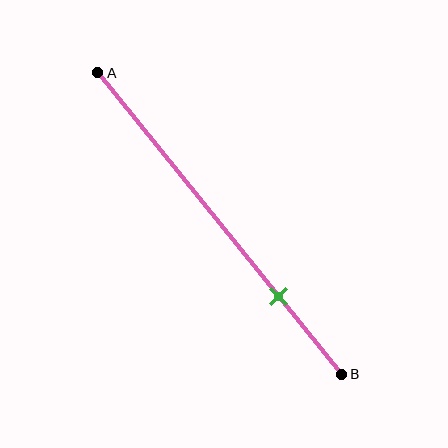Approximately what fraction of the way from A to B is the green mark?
The green mark is approximately 75% of the way from A to B.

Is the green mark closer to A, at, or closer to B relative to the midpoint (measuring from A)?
The green mark is closer to point B than the midpoint of segment AB.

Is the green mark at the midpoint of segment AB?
No, the mark is at about 75% from A, not at the 50% midpoint.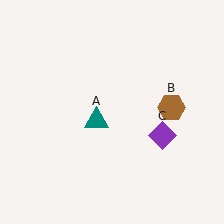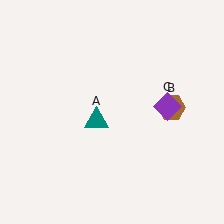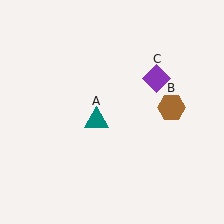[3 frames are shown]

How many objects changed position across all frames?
1 object changed position: purple diamond (object C).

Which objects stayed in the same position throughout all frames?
Teal triangle (object A) and brown hexagon (object B) remained stationary.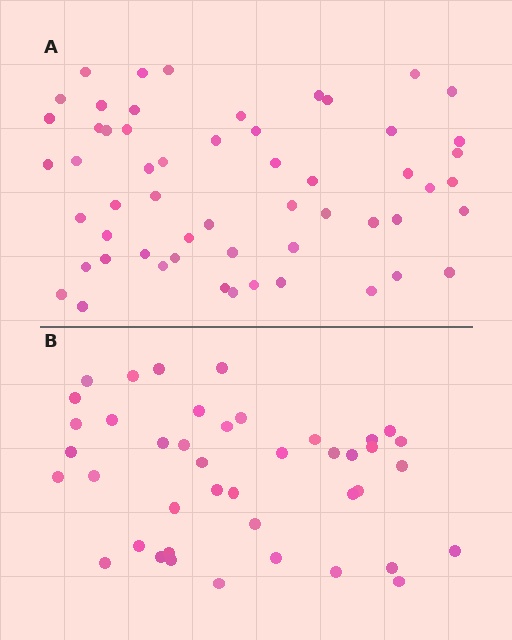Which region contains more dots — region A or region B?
Region A (the top region) has more dots.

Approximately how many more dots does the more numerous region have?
Region A has approximately 15 more dots than region B.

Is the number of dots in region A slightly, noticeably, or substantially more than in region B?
Region A has noticeably more, but not dramatically so. The ratio is roughly 1.3 to 1.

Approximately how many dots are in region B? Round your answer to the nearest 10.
About 40 dots. (The exact count is 42, which rounds to 40.)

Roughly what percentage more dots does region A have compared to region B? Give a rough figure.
About 35% more.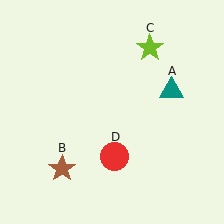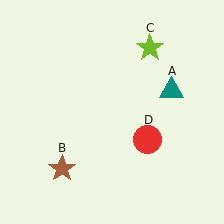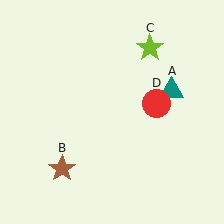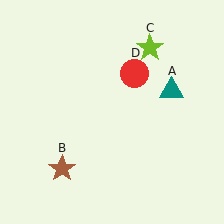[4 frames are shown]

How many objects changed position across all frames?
1 object changed position: red circle (object D).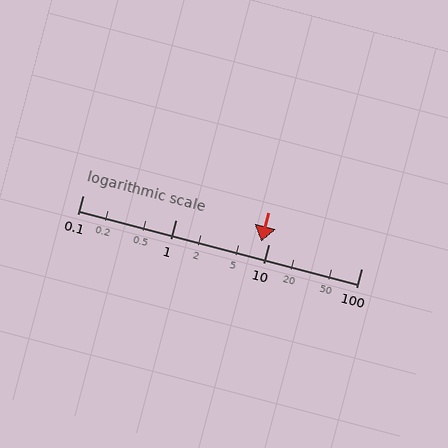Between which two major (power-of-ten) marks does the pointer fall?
The pointer is between 1 and 10.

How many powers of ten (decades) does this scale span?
The scale spans 3 decades, from 0.1 to 100.